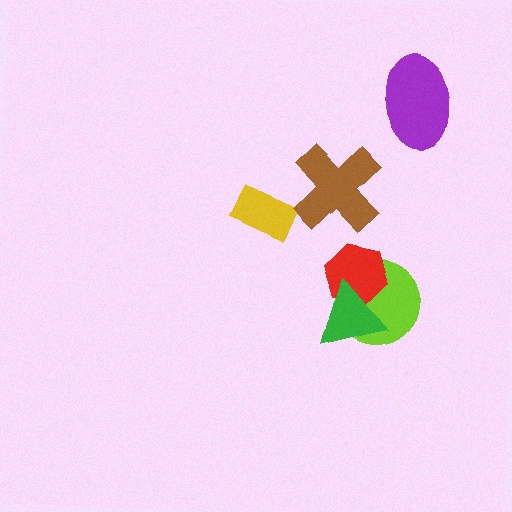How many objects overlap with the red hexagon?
2 objects overlap with the red hexagon.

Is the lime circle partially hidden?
Yes, it is partially covered by another shape.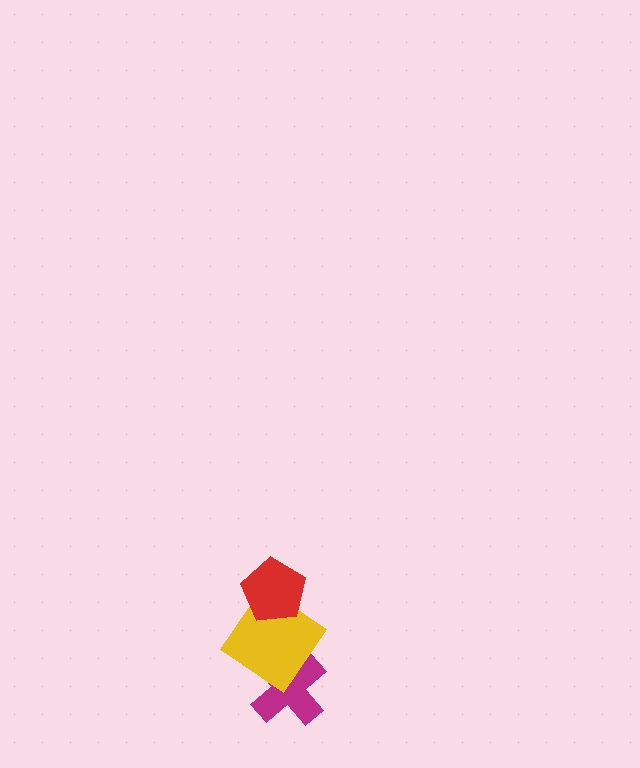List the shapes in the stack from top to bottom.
From top to bottom: the red pentagon, the yellow diamond, the magenta cross.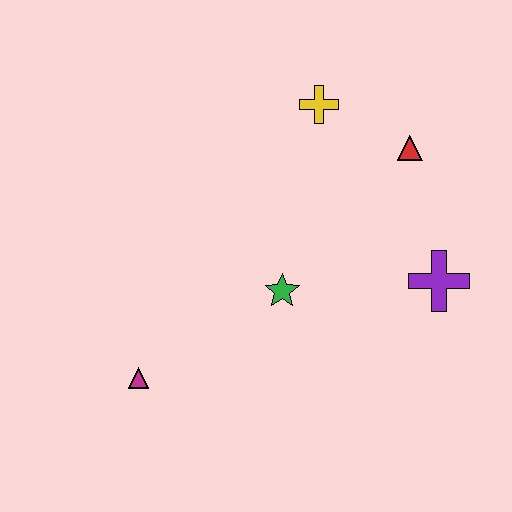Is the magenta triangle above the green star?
No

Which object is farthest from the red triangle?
The magenta triangle is farthest from the red triangle.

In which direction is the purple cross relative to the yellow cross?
The purple cross is below the yellow cross.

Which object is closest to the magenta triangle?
The green star is closest to the magenta triangle.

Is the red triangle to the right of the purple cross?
No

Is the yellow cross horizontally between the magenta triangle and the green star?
No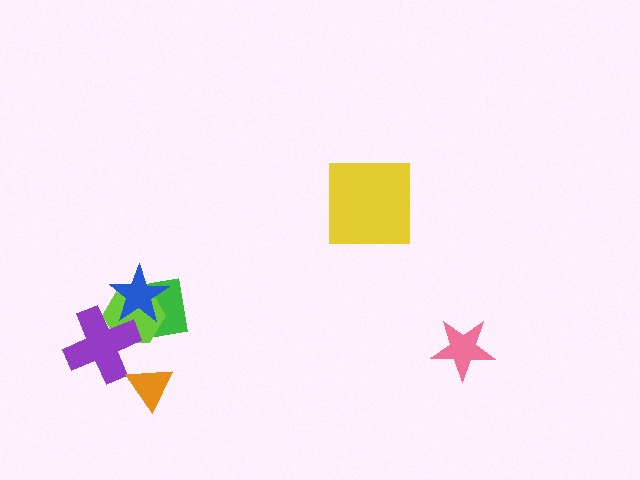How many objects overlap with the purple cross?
2 objects overlap with the purple cross.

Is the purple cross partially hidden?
Yes, it is partially covered by another shape.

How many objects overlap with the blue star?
3 objects overlap with the blue star.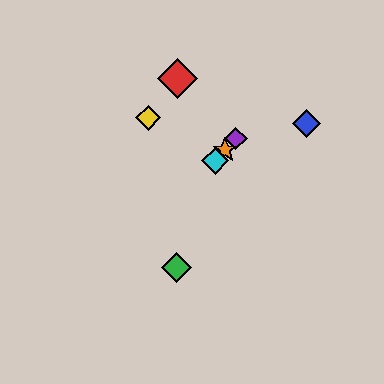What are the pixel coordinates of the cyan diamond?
The cyan diamond is at (215, 161).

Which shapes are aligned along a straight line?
The purple diamond, the orange star, the cyan diamond are aligned along a straight line.